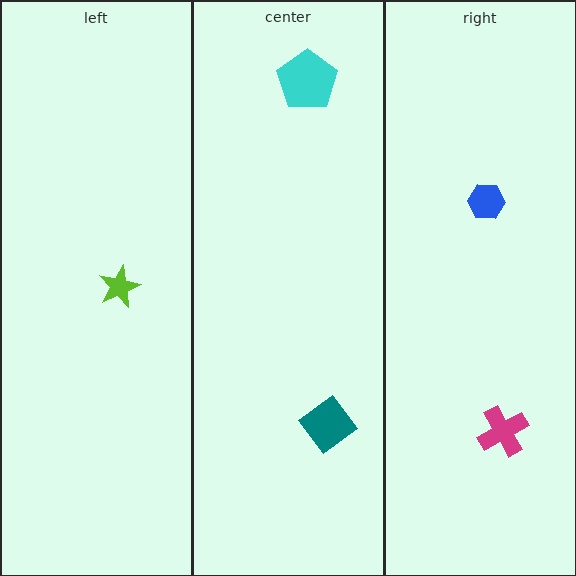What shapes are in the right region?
The magenta cross, the blue hexagon.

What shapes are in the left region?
The lime star.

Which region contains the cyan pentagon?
The center region.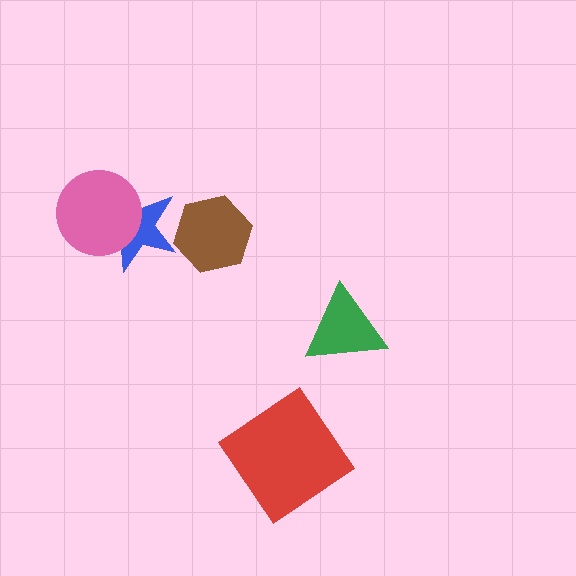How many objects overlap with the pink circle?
1 object overlaps with the pink circle.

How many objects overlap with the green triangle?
0 objects overlap with the green triangle.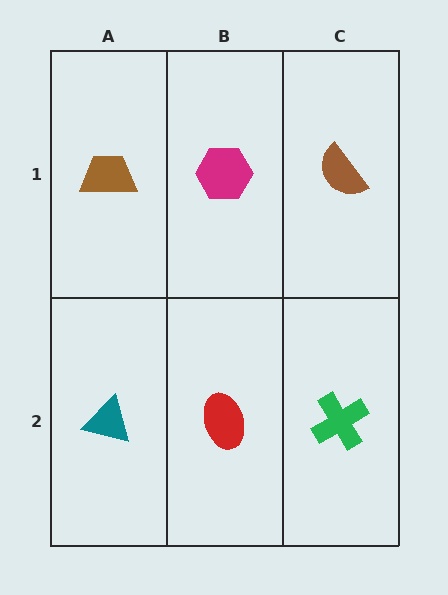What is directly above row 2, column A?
A brown trapezoid.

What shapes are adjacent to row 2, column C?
A brown semicircle (row 1, column C), a red ellipse (row 2, column B).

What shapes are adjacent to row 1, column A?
A teal triangle (row 2, column A), a magenta hexagon (row 1, column B).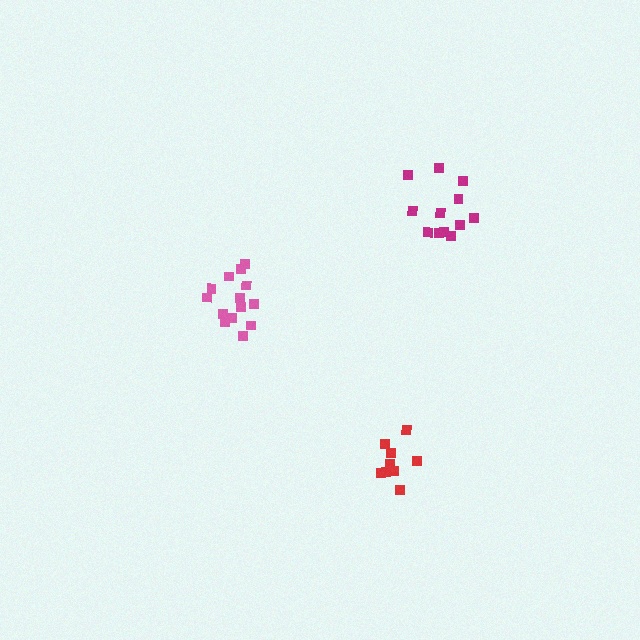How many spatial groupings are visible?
There are 3 spatial groupings.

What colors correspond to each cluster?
The clusters are colored: pink, red, magenta.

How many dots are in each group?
Group 1: 14 dots, Group 2: 9 dots, Group 3: 12 dots (35 total).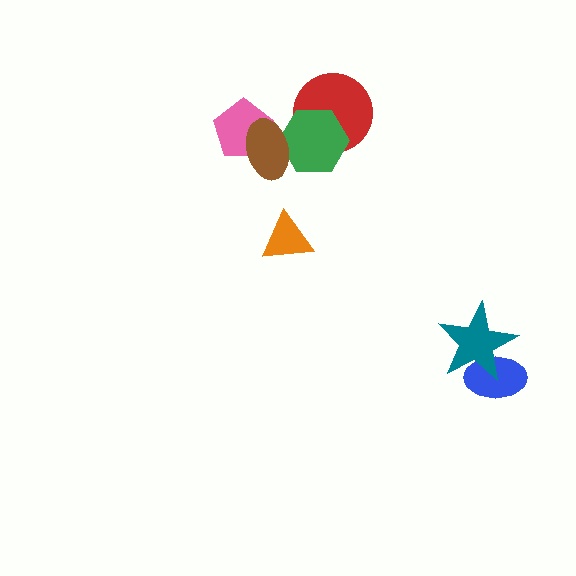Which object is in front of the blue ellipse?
The teal star is in front of the blue ellipse.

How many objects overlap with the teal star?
1 object overlaps with the teal star.